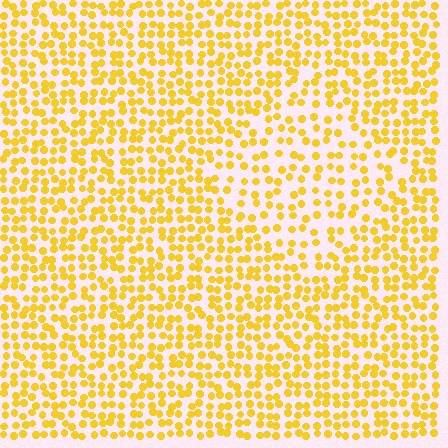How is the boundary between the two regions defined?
The boundary is defined by a change in element density (approximately 1.6x ratio). All elements are the same color, size, and shape.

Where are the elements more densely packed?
The elements are more densely packed outside the diamond boundary.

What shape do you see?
I see a diamond.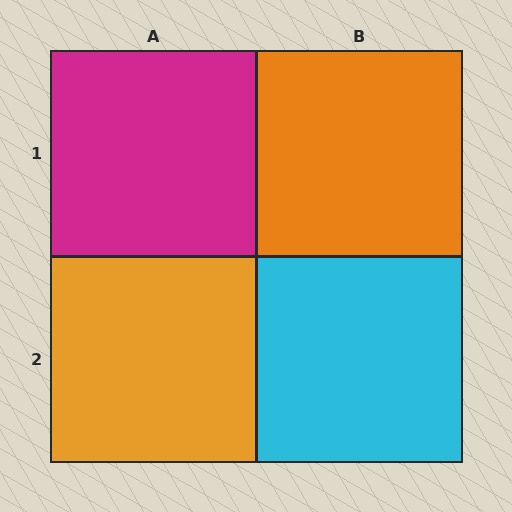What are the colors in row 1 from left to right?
Magenta, orange.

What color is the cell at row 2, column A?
Orange.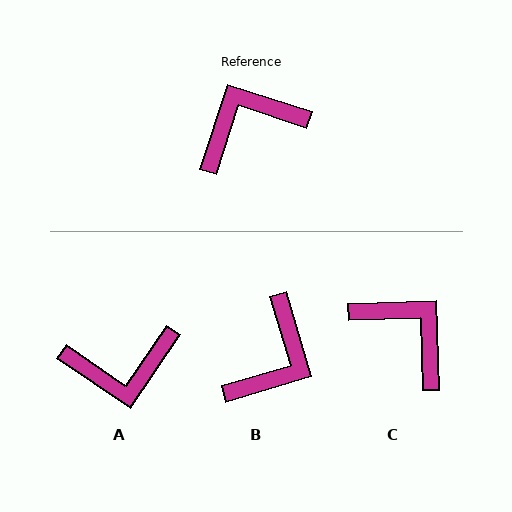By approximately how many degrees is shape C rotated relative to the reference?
Approximately 71 degrees clockwise.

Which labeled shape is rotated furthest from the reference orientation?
A, about 164 degrees away.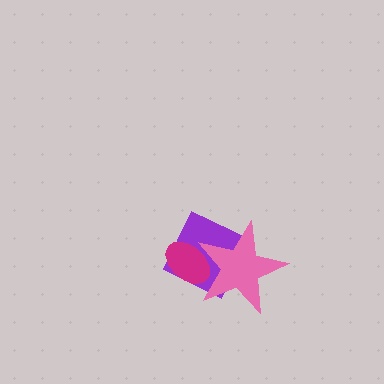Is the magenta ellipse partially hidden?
No, no other shape covers it.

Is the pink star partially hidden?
Yes, it is partially covered by another shape.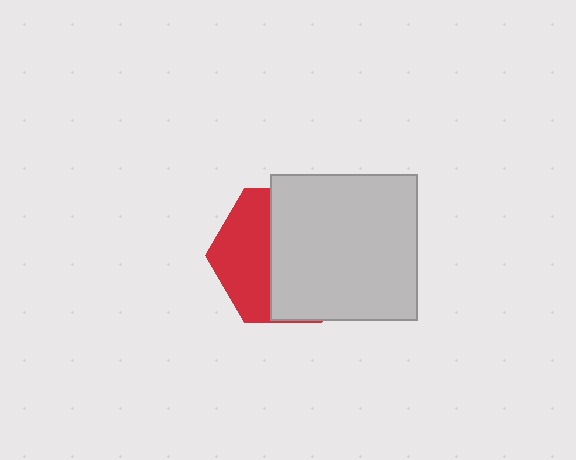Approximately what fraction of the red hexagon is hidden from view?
Roughly 61% of the red hexagon is hidden behind the light gray square.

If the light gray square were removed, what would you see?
You would see the complete red hexagon.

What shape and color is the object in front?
The object in front is a light gray square.